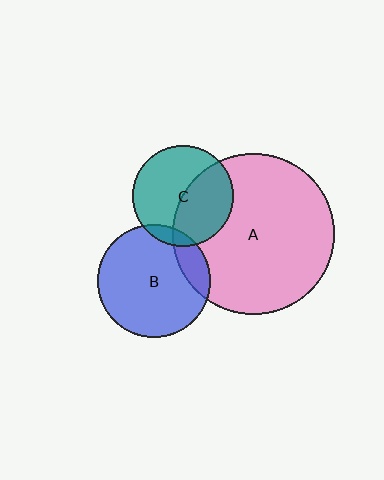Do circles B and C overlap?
Yes.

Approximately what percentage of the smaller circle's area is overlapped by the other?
Approximately 10%.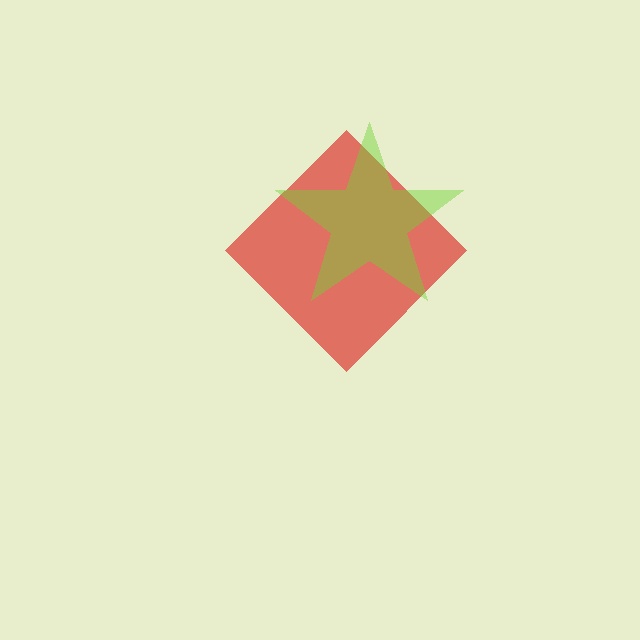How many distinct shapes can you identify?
There are 2 distinct shapes: a red diamond, a lime star.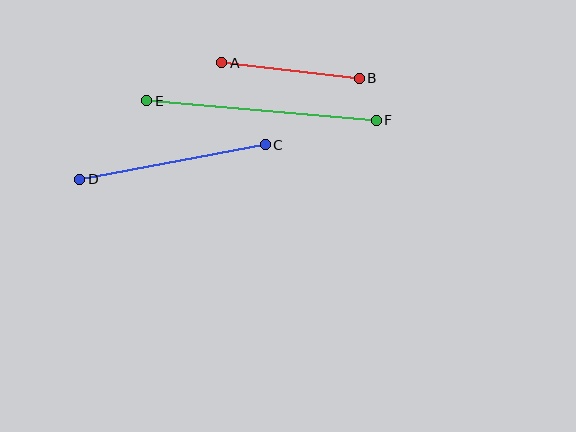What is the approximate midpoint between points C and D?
The midpoint is at approximately (173, 162) pixels.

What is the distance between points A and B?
The distance is approximately 138 pixels.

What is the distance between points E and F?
The distance is approximately 230 pixels.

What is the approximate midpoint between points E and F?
The midpoint is at approximately (261, 111) pixels.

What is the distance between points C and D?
The distance is approximately 189 pixels.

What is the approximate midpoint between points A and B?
The midpoint is at approximately (290, 71) pixels.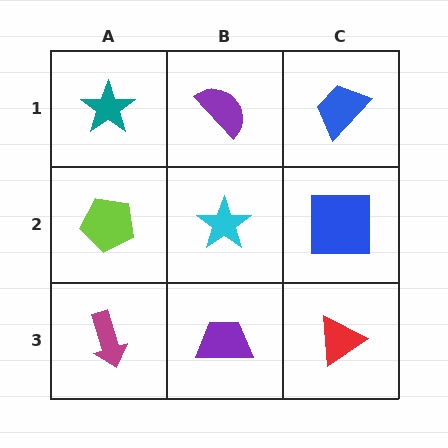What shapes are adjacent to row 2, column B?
A purple semicircle (row 1, column B), a purple trapezoid (row 3, column B), a lime pentagon (row 2, column A), a blue square (row 2, column C).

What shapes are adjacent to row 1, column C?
A blue square (row 2, column C), a purple semicircle (row 1, column B).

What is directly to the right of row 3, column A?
A purple trapezoid.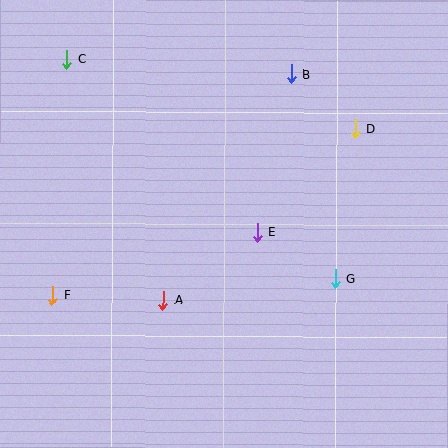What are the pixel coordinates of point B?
Point B is at (291, 74).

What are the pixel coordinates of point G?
Point G is at (335, 278).